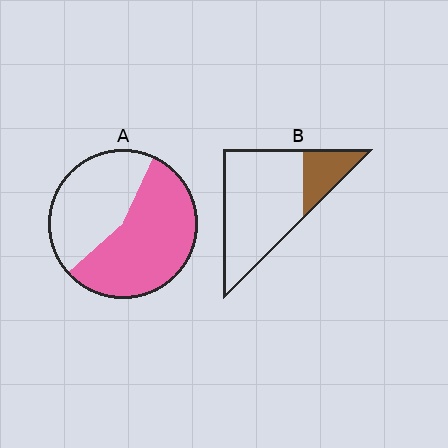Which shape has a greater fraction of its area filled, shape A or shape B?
Shape A.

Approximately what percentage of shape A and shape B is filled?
A is approximately 55% and B is approximately 20%.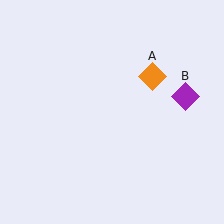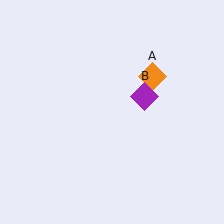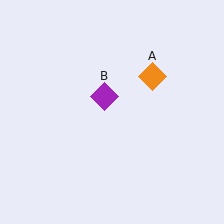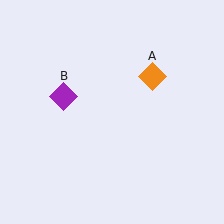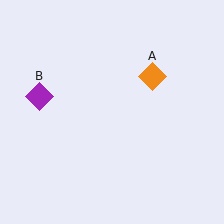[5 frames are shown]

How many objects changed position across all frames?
1 object changed position: purple diamond (object B).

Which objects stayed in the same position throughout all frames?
Orange diamond (object A) remained stationary.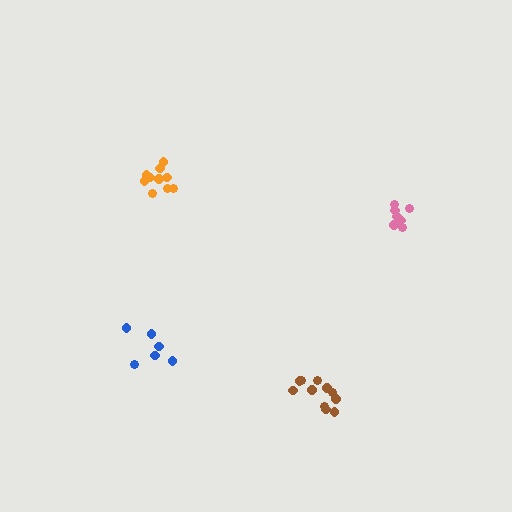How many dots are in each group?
Group 1: 6 dots, Group 2: 8 dots, Group 3: 10 dots, Group 4: 11 dots (35 total).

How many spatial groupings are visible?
There are 4 spatial groupings.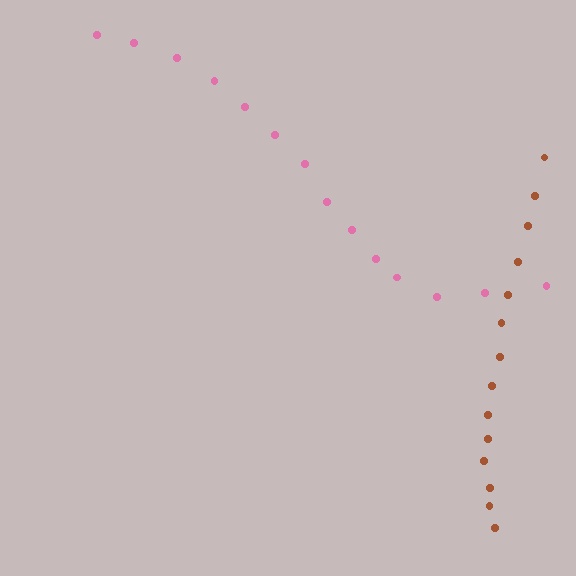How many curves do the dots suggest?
There are 2 distinct paths.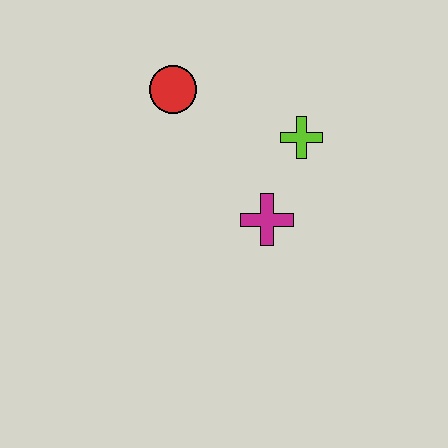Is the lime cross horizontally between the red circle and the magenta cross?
No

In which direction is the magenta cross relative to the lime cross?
The magenta cross is below the lime cross.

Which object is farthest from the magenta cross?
The red circle is farthest from the magenta cross.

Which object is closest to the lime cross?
The magenta cross is closest to the lime cross.